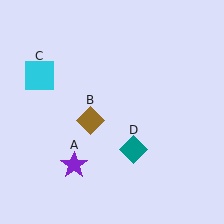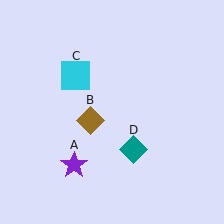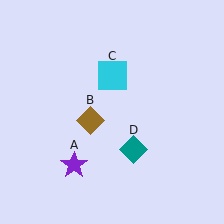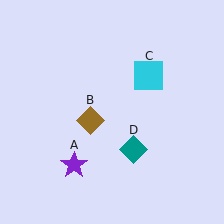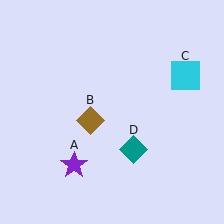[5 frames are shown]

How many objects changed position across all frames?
1 object changed position: cyan square (object C).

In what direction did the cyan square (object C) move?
The cyan square (object C) moved right.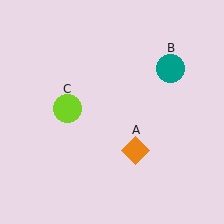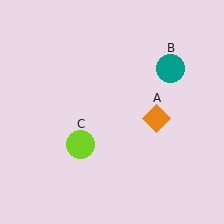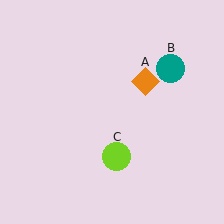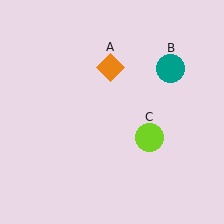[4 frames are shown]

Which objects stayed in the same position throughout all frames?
Teal circle (object B) remained stationary.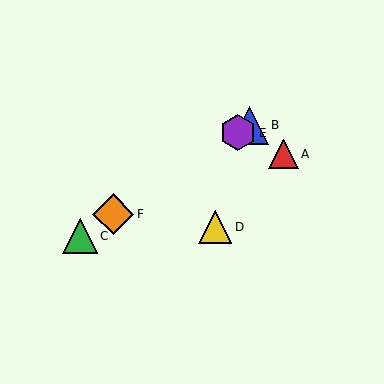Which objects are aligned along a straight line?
Objects B, C, E, F are aligned along a straight line.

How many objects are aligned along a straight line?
4 objects (B, C, E, F) are aligned along a straight line.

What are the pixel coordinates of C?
Object C is at (80, 236).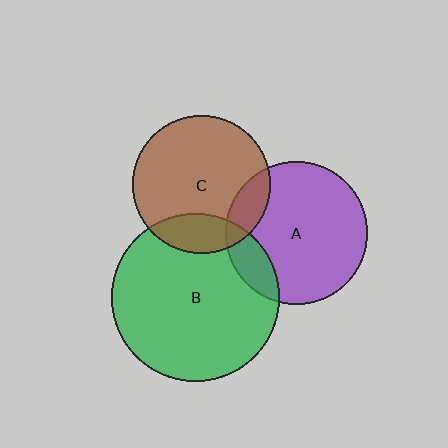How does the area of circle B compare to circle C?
Approximately 1.5 times.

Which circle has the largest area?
Circle B (green).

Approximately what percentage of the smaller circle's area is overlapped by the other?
Approximately 20%.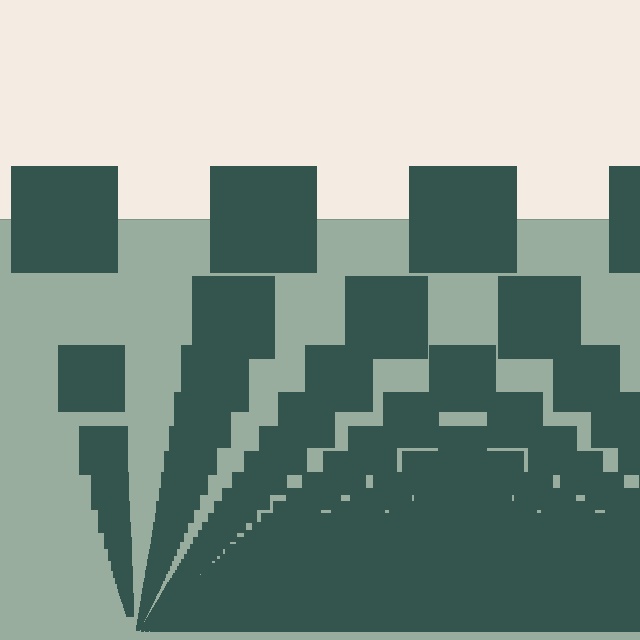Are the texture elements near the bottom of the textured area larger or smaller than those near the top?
Smaller. The gradient is inverted — elements near the bottom are smaller and denser.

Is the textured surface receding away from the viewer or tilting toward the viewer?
The surface appears to tilt toward the viewer. Texture elements get larger and sparser toward the top.